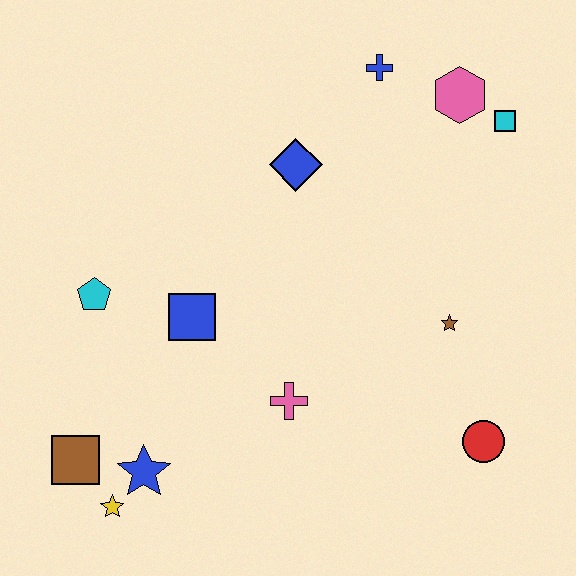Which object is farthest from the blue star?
The cyan square is farthest from the blue star.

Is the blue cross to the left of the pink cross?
No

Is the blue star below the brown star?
Yes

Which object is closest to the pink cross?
The blue square is closest to the pink cross.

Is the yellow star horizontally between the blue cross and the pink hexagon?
No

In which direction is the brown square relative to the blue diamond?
The brown square is below the blue diamond.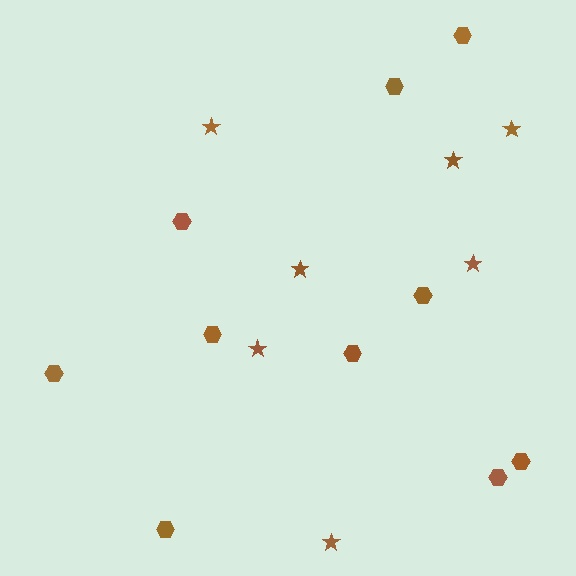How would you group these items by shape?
There are 2 groups: one group of stars (7) and one group of hexagons (10).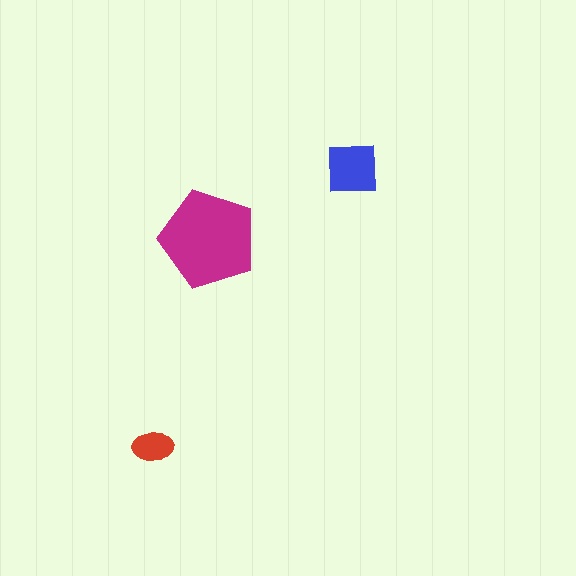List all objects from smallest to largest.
The red ellipse, the blue square, the magenta pentagon.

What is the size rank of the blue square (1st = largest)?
2nd.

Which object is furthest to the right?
The blue square is rightmost.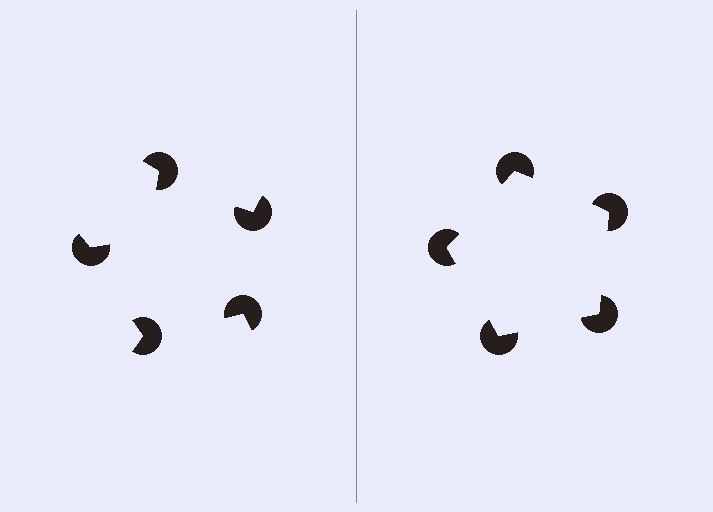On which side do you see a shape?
An illusory pentagon appears on the right side. On the left side the wedge cuts are rotated, so no coherent shape forms.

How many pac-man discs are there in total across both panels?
10 — 5 on each side.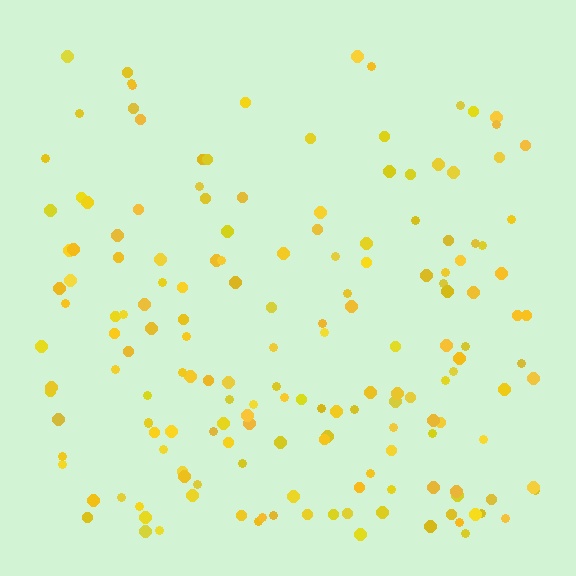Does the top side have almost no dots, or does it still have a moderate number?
Still a moderate number, just noticeably fewer than the bottom.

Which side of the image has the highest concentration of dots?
The bottom.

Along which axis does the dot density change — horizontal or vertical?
Vertical.